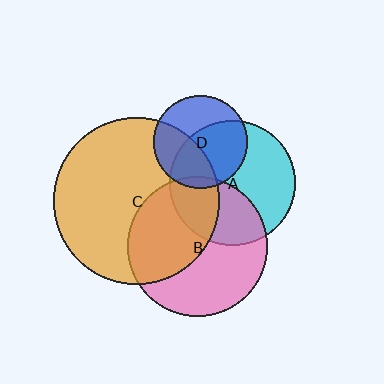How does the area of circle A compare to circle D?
Approximately 1.8 times.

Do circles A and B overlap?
Yes.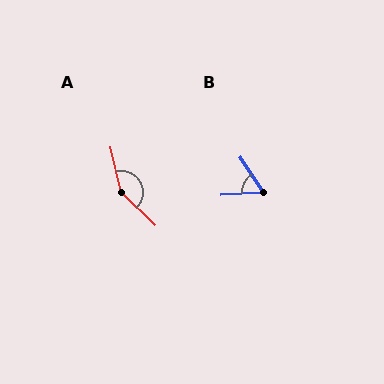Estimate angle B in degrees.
Approximately 60 degrees.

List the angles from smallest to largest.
B (60°), A (146°).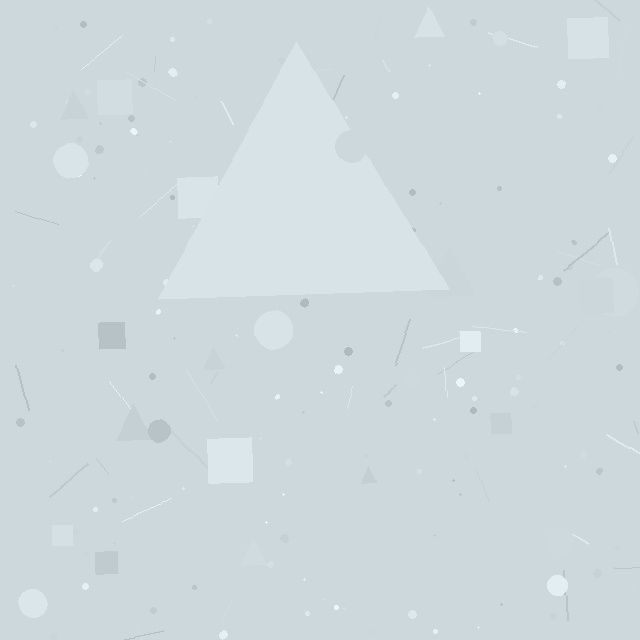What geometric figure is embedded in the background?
A triangle is embedded in the background.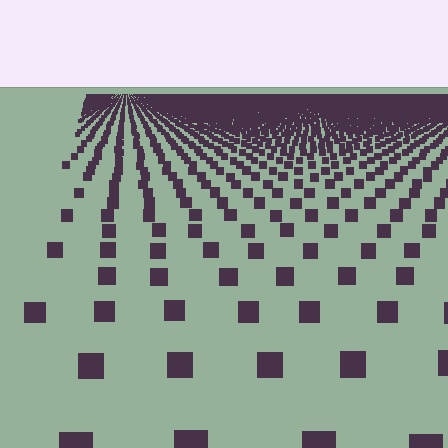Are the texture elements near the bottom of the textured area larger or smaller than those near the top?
Larger. Near the bottom, elements are closer to the viewer and appear at a bigger on-screen size.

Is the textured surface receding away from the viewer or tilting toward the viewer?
The surface is receding away from the viewer. Texture elements get smaller and denser toward the top.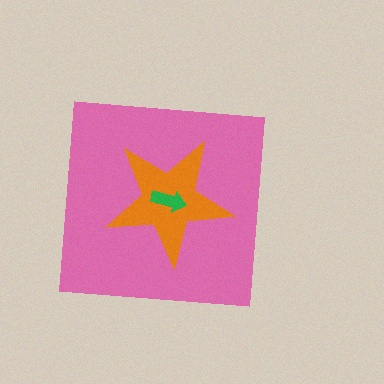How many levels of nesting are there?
3.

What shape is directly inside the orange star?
The green arrow.